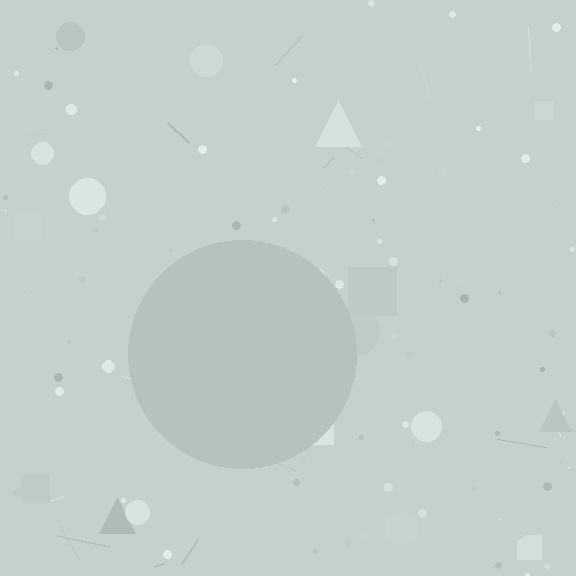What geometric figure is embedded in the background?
A circle is embedded in the background.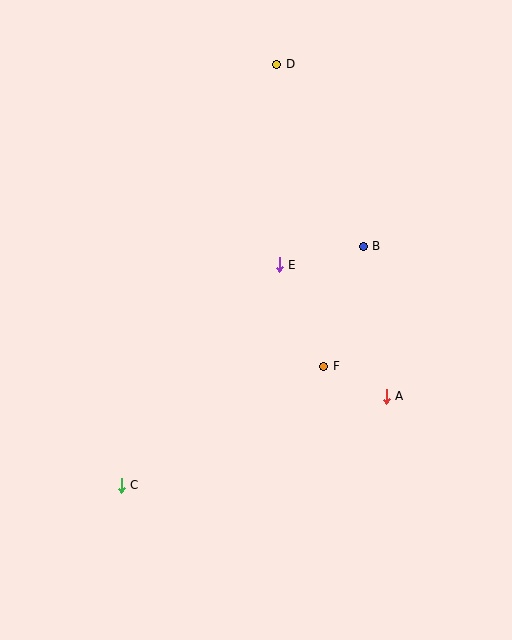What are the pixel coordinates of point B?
Point B is at (363, 246).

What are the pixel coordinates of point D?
Point D is at (277, 64).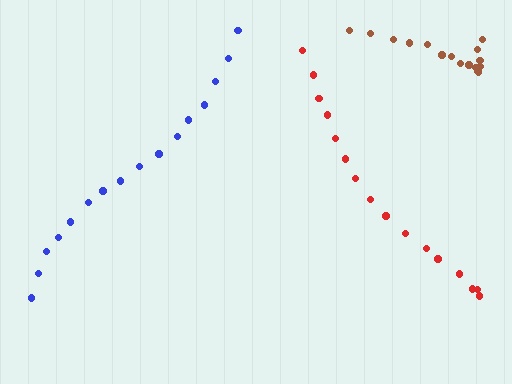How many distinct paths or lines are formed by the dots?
There are 3 distinct paths.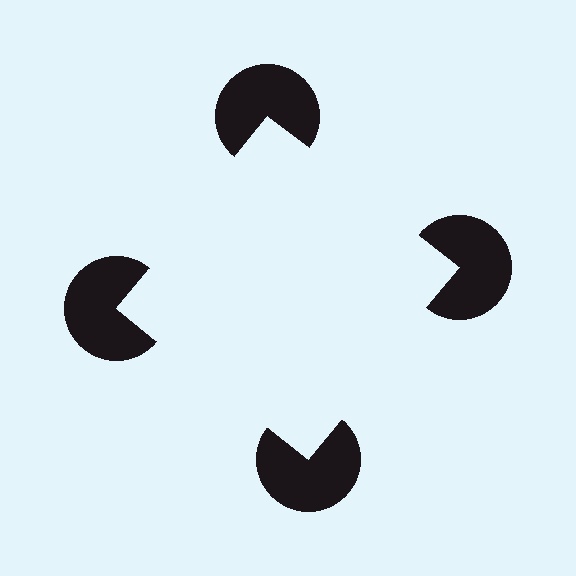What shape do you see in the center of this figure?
An illusory square — its edges are inferred from the aligned wedge cuts in the pac-man discs, not physically drawn.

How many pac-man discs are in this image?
There are 4 — one at each vertex of the illusory square.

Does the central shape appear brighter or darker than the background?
It typically appears slightly brighter than the background, even though no actual brightness change is drawn.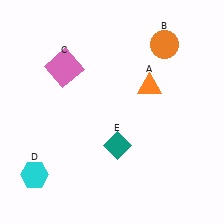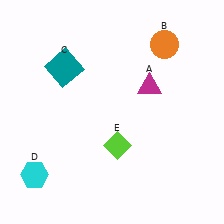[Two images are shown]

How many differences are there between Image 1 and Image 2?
There are 3 differences between the two images.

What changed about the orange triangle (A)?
In Image 1, A is orange. In Image 2, it changed to magenta.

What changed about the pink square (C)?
In Image 1, C is pink. In Image 2, it changed to teal.